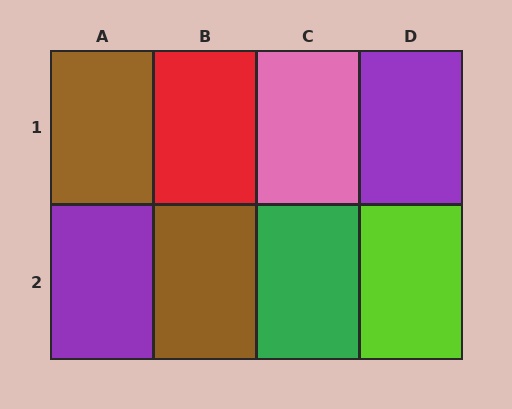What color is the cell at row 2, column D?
Lime.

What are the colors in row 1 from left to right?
Brown, red, pink, purple.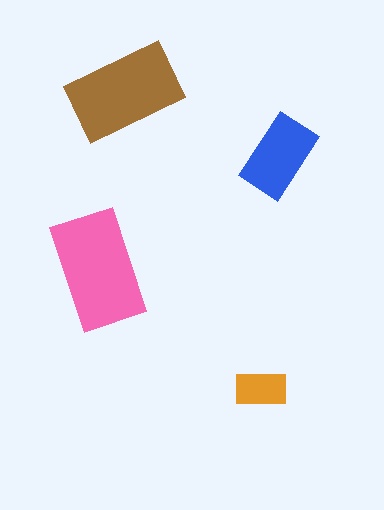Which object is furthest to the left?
The pink rectangle is leftmost.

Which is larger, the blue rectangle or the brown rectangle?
The brown one.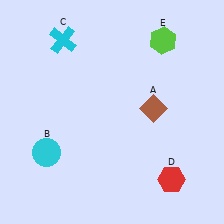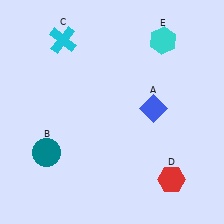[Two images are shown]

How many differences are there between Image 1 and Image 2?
There are 3 differences between the two images.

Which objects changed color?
A changed from brown to blue. B changed from cyan to teal. E changed from lime to cyan.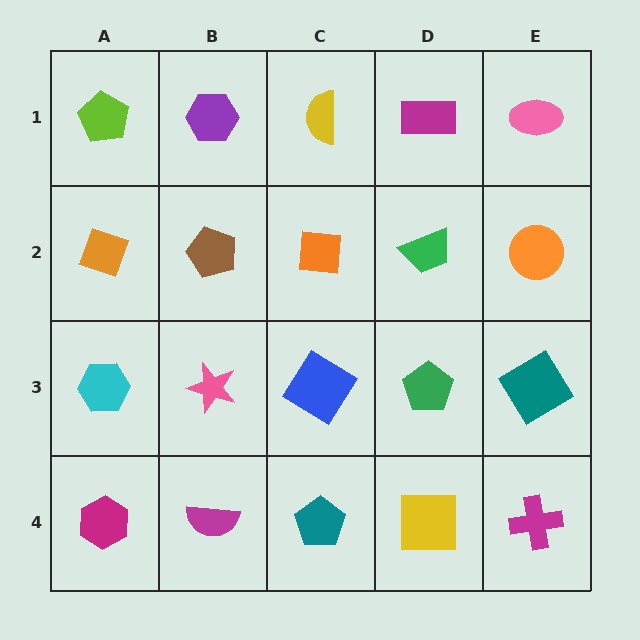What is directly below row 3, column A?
A magenta hexagon.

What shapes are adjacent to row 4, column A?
A cyan hexagon (row 3, column A), a magenta semicircle (row 4, column B).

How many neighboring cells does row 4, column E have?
2.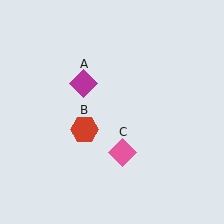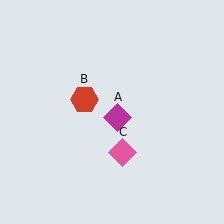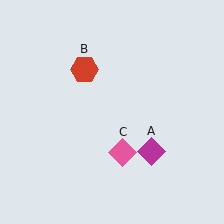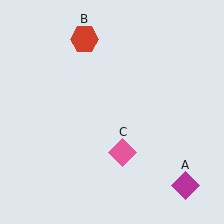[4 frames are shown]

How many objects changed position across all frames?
2 objects changed position: magenta diamond (object A), red hexagon (object B).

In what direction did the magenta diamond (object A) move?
The magenta diamond (object A) moved down and to the right.